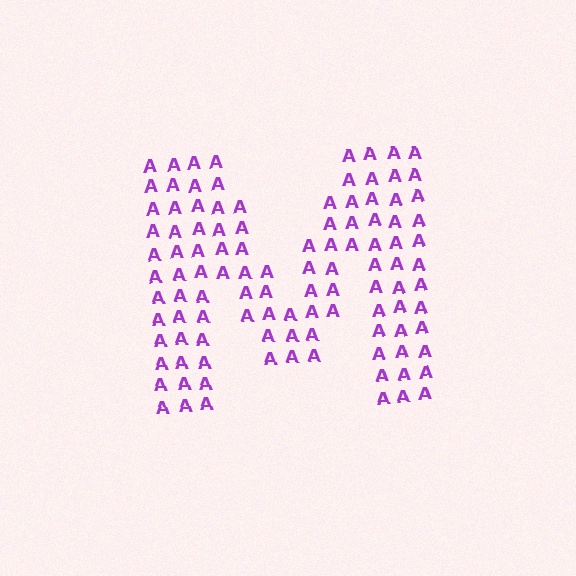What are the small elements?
The small elements are letter A's.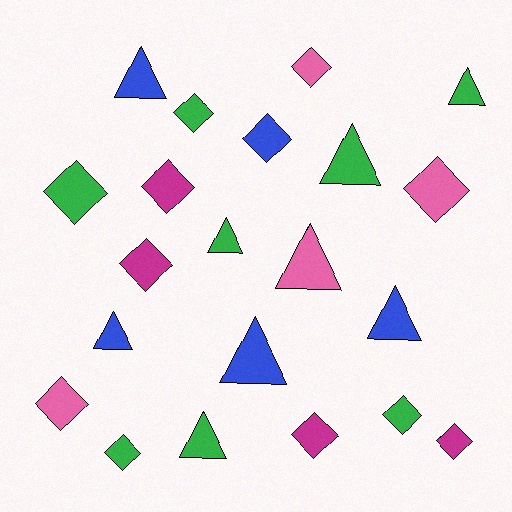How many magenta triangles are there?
There are no magenta triangles.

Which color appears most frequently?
Green, with 8 objects.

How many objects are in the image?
There are 21 objects.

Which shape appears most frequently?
Diamond, with 12 objects.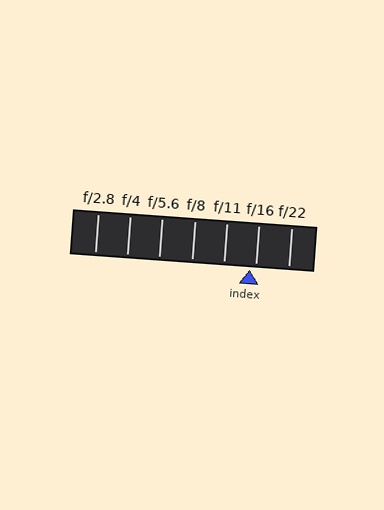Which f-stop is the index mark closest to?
The index mark is closest to f/16.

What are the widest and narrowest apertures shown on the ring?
The widest aperture shown is f/2.8 and the narrowest is f/22.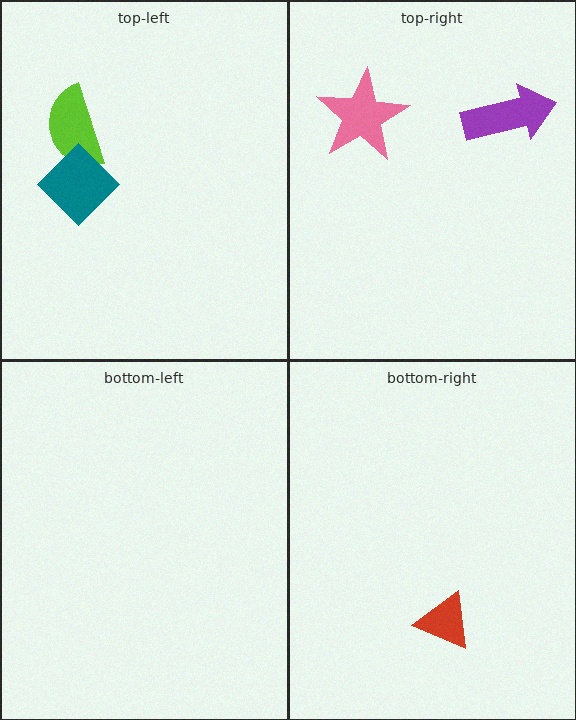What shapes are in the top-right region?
The pink star, the purple arrow.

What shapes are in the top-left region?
The lime semicircle, the teal diamond.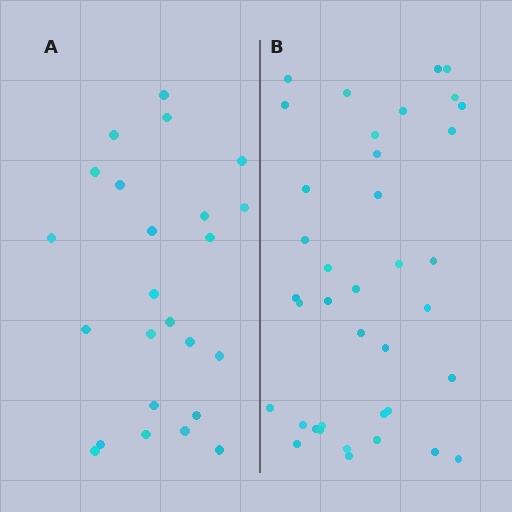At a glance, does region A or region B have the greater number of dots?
Region B (the right region) has more dots.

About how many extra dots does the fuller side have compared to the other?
Region B has approximately 15 more dots than region A.